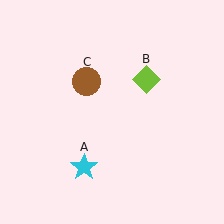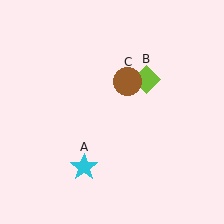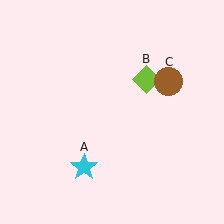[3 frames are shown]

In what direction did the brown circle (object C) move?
The brown circle (object C) moved right.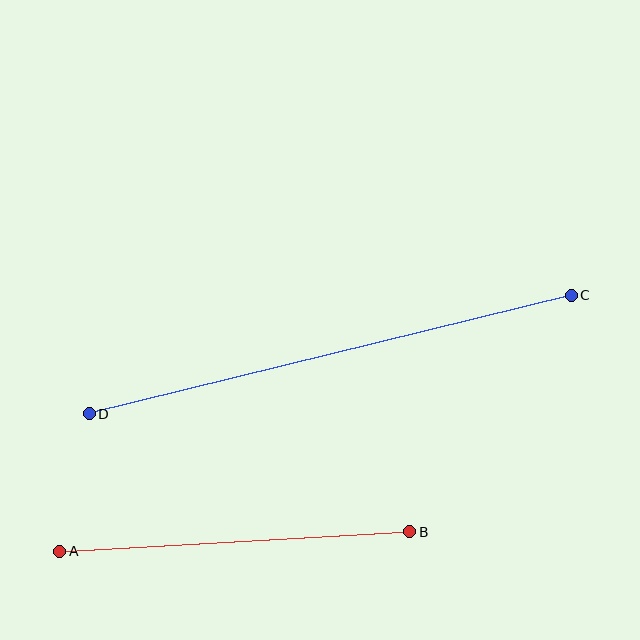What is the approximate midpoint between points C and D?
The midpoint is at approximately (330, 355) pixels.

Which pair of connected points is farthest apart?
Points C and D are farthest apart.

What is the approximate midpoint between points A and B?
The midpoint is at approximately (235, 541) pixels.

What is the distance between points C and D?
The distance is approximately 496 pixels.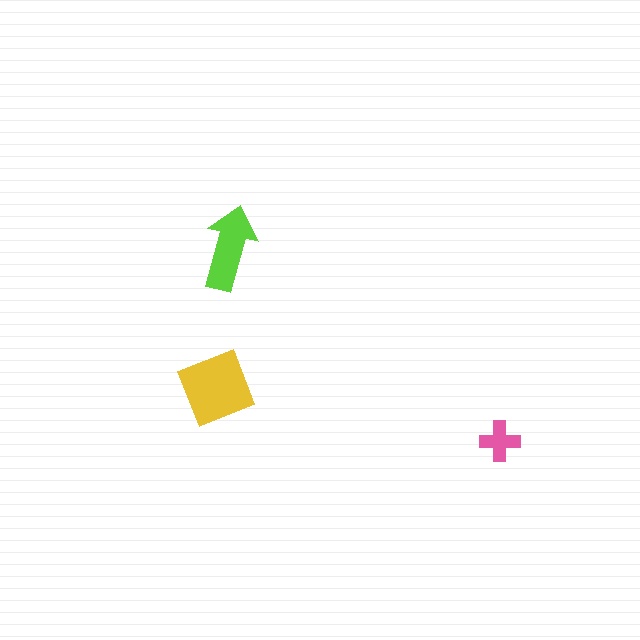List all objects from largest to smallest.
The yellow square, the lime arrow, the pink cross.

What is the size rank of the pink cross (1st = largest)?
3rd.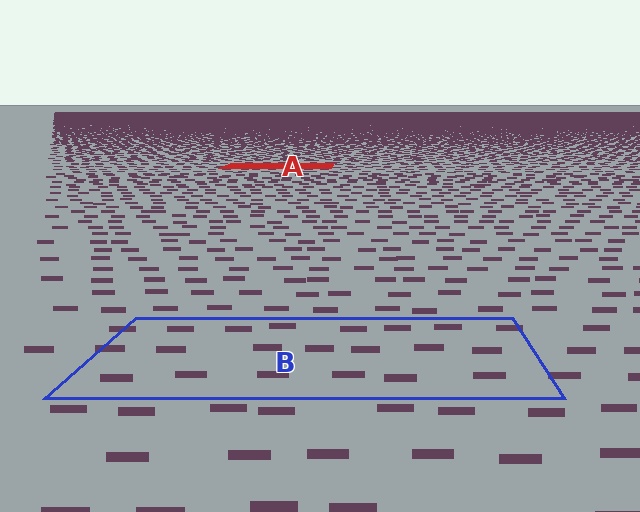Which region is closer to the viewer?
Region B is closer. The texture elements there are larger and more spread out.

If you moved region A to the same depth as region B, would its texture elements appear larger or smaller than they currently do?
They would appear larger. At a closer depth, the same texture elements are projected at a bigger on-screen size.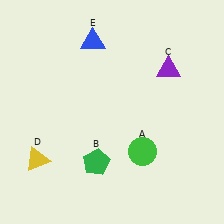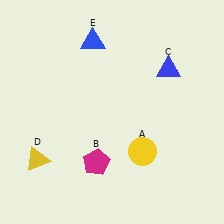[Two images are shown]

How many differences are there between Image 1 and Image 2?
There are 3 differences between the two images.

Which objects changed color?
A changed from green to yellow. B changed from green to magenta. C changed from purple to blue.